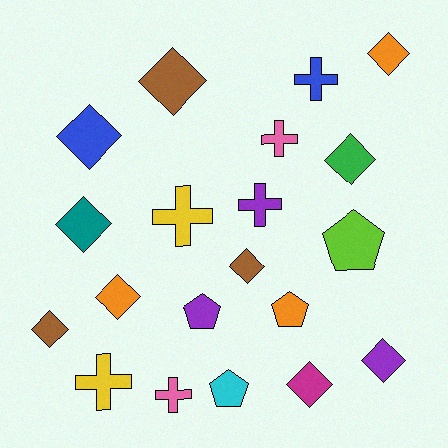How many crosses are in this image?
There are 6 crosses.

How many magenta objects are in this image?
There is 1 magenta object.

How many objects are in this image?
There are 20 objects.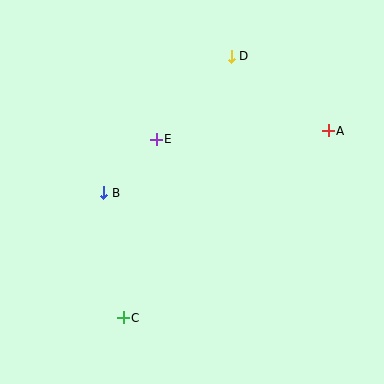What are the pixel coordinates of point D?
Point D is at (231, 56).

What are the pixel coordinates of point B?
Point B is at (104, 193).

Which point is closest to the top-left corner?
Point E is closest to the top-left corner.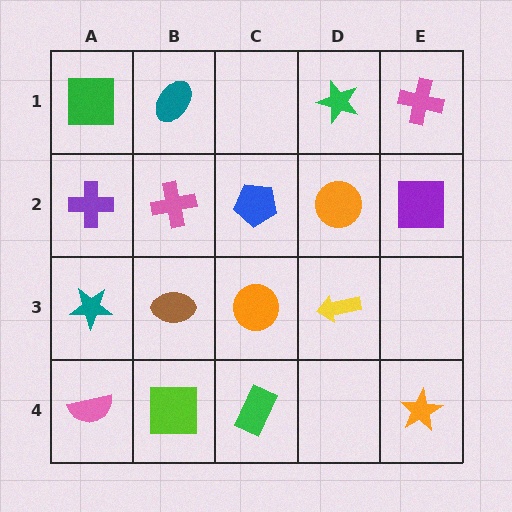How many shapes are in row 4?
4 shapes.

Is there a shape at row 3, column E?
No, that cell is empty.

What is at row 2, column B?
A pink cross.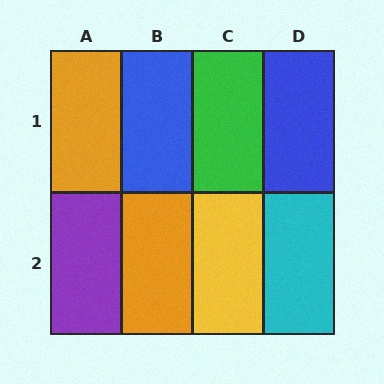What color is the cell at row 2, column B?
Orange.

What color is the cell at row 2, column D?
Cyan.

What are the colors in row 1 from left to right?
Orange, blue, green, blue.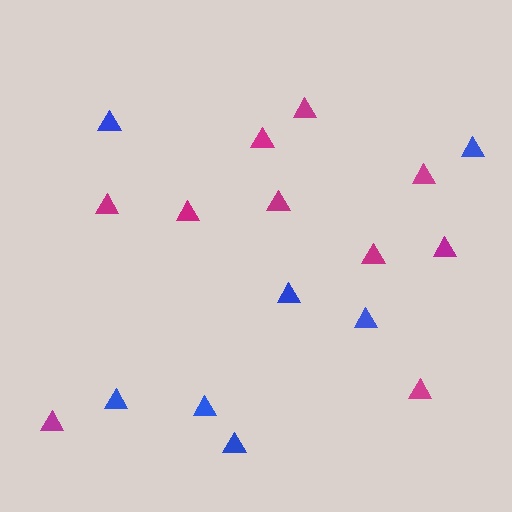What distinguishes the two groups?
There are 2 groups: one group of blue triangles (7) and one group of magenta triangles (10).